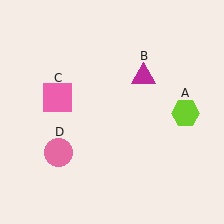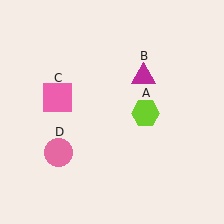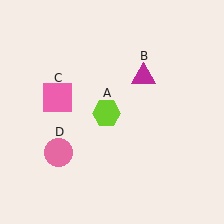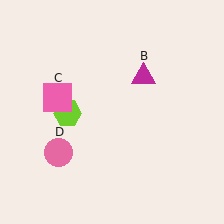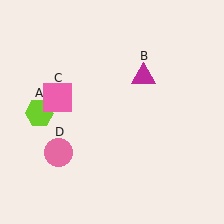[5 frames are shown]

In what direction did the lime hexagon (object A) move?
The lime hexagon (object A) moved left.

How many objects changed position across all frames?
1 object changed position: lime hexagon (object A).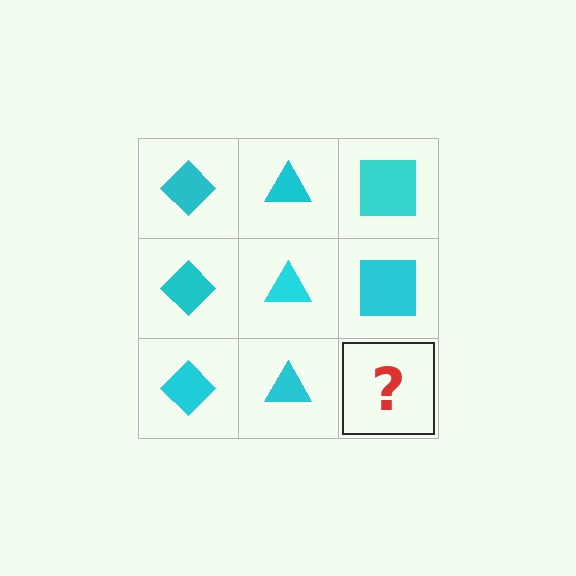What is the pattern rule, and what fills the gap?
The rule is that each column has a consistent shape. The gap should be filled with a cyan square.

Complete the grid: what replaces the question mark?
The question mark should be replaced with a cyan square.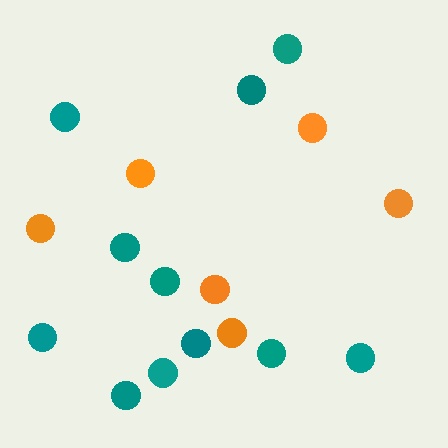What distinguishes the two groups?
There are 2 groups: one group of teal circles (11) and one group of orange circles (6).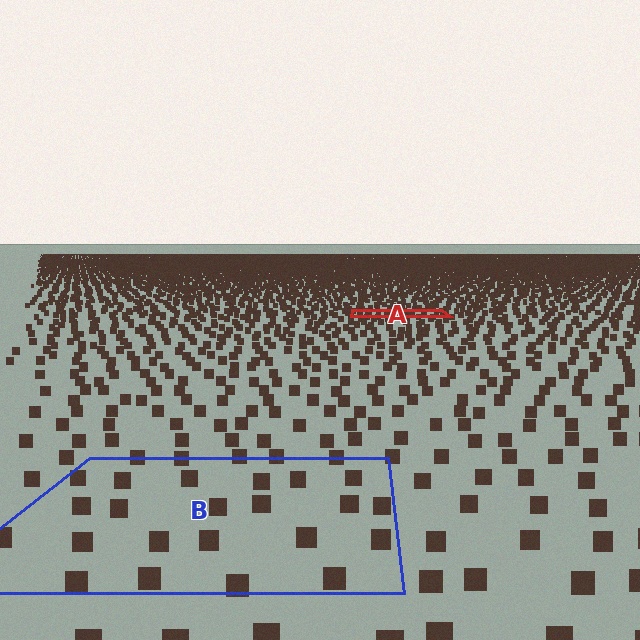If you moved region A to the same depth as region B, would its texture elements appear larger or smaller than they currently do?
They would appear larger. At a closer depth, the same texture elements are projected at a bigger on-screen size.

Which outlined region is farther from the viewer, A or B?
Region A is farther from the viewer — the texture elements inside it appear smaller and more densely packed.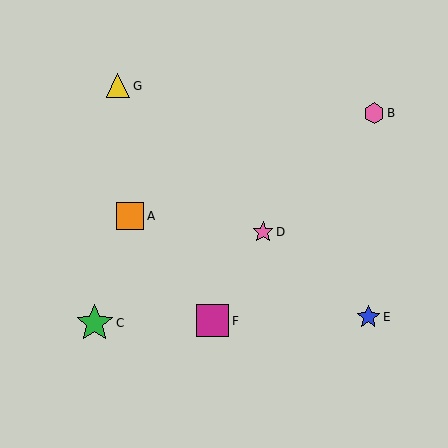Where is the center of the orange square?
The center of the orange square is at (130, 216).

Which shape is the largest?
The green star (labeled C) is the largest.